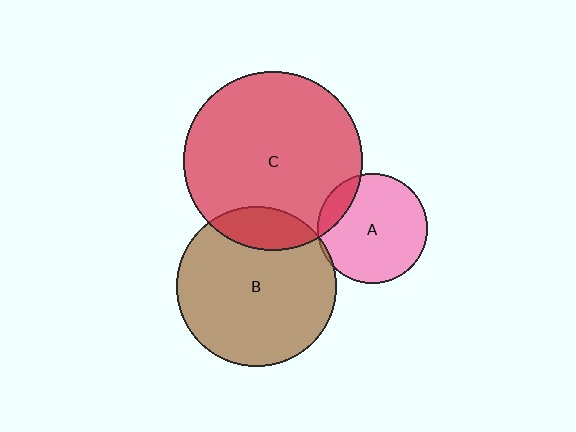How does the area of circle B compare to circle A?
Approximately 2.1 times.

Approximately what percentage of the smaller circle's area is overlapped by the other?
Approximately 15%.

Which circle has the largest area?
Circle C (red).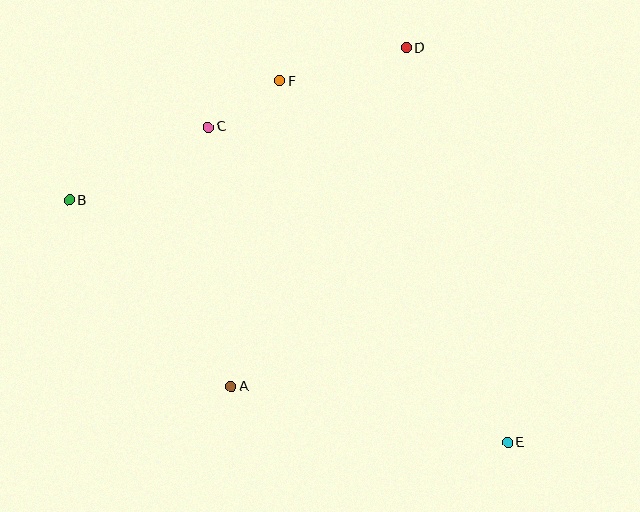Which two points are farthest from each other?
Points B and E are farthest from each other.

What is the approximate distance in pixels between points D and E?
The distance between D and E is approximately 408 pixels.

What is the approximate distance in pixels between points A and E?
The distance between A and E is approximately 282 pixels.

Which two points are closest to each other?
Points C and F are closest to each other.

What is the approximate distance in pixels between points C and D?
The distance between C and D is approximately 213 pixels.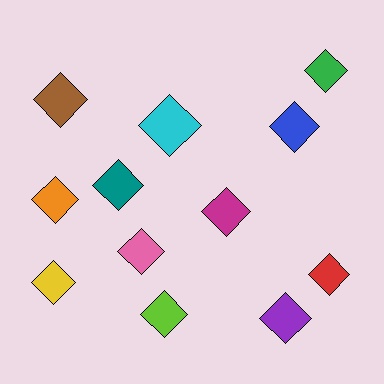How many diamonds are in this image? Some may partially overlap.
There are 12 diamonds.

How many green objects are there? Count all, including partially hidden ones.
There is 1 green object.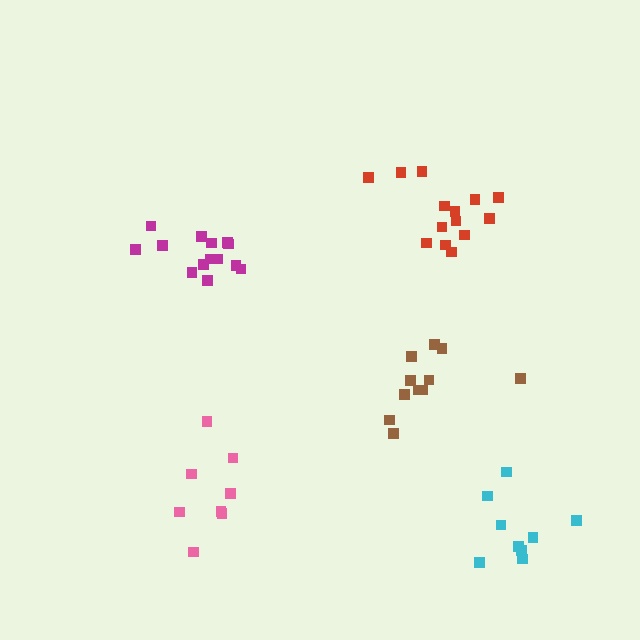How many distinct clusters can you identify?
There are 5 distinct clusters.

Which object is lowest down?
The cyan cluster is bottommost.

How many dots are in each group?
Group 1: 14 dots, Group 2: 14 dots, Group 3: 9 dots, Group 4: 8 dots, Group 5: 11 dots (56 total).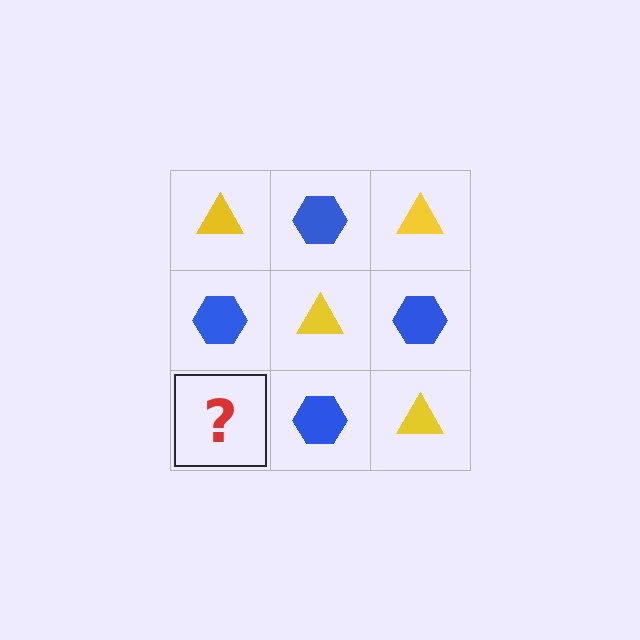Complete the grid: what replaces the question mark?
The question mark should be replaced with a yellow triangle.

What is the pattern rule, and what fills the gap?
The rule is that it alternates yellow triangle and blue hexagon in a checkerboard pattern. The gap should be filled with a yellow triangle.